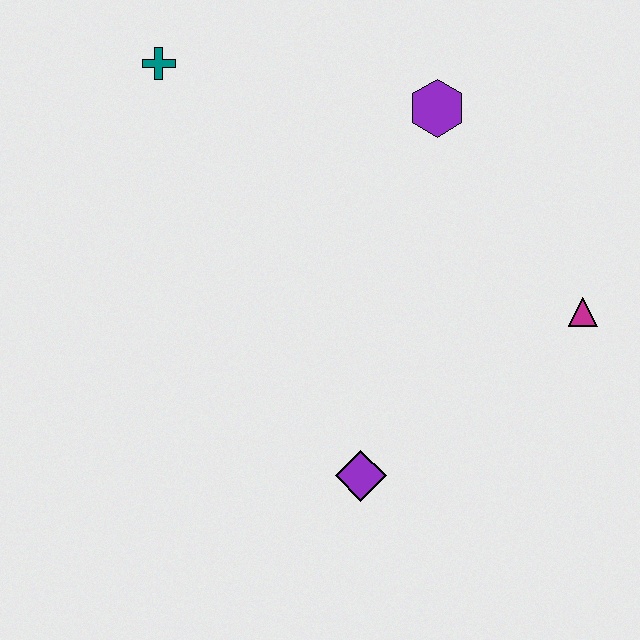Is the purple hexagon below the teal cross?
Yes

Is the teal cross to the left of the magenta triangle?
Yes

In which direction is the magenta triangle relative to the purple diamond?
The magenta triangle is to the right of the purple diamond.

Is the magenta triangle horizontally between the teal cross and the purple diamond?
No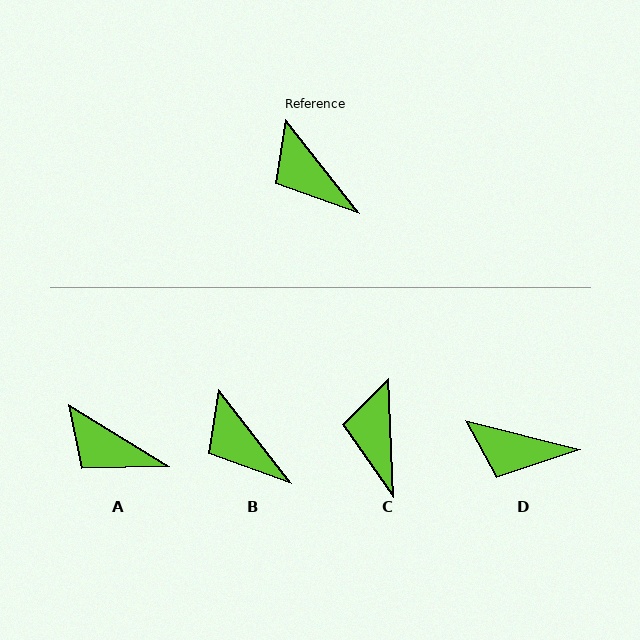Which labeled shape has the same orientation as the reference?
B.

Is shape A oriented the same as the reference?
No, it is off by about 21 degrees.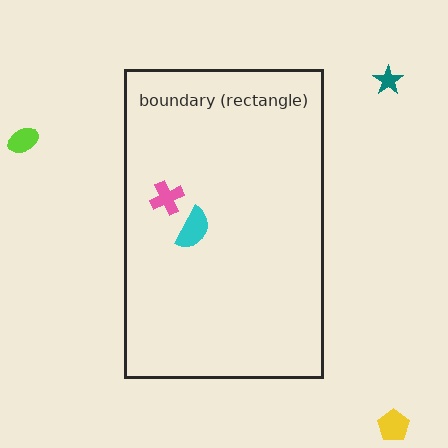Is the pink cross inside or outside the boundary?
Inside.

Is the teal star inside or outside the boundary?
Outside.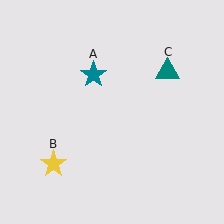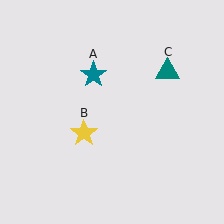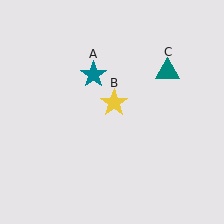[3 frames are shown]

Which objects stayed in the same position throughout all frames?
Teal star (object A) and teal triangle (object C) remained stationary.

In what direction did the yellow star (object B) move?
The yellow star (object B) moved up and to the right.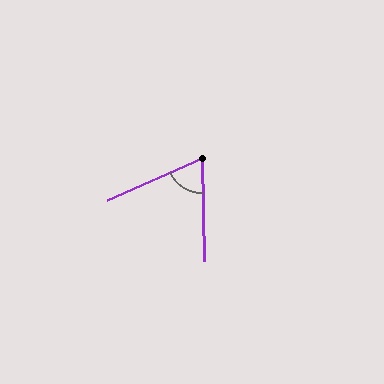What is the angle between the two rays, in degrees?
Approximately 67 degrees.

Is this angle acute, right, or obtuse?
It is acute.